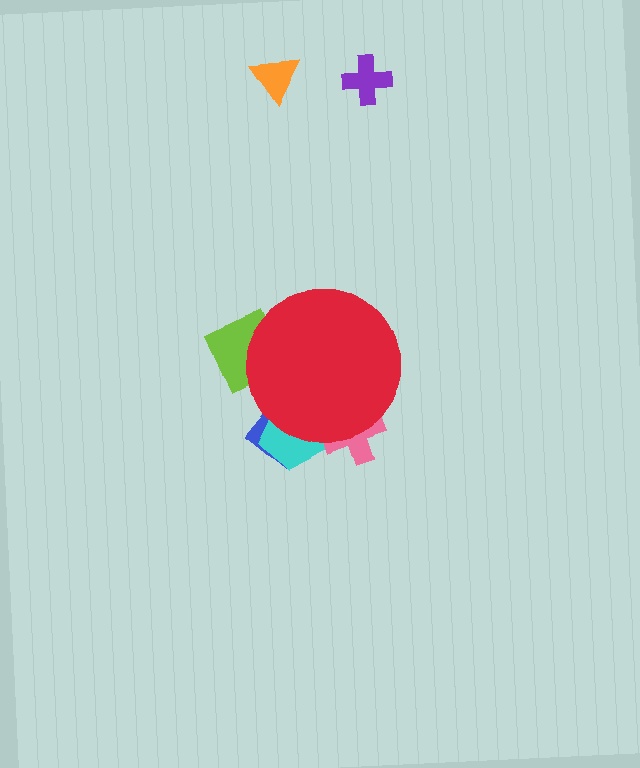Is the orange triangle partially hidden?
No, the orange triangle is fully visible.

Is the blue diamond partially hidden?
Yes, the blue diamond is partially hidden behind the red circle.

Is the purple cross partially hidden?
No, the purple cross is fully visible.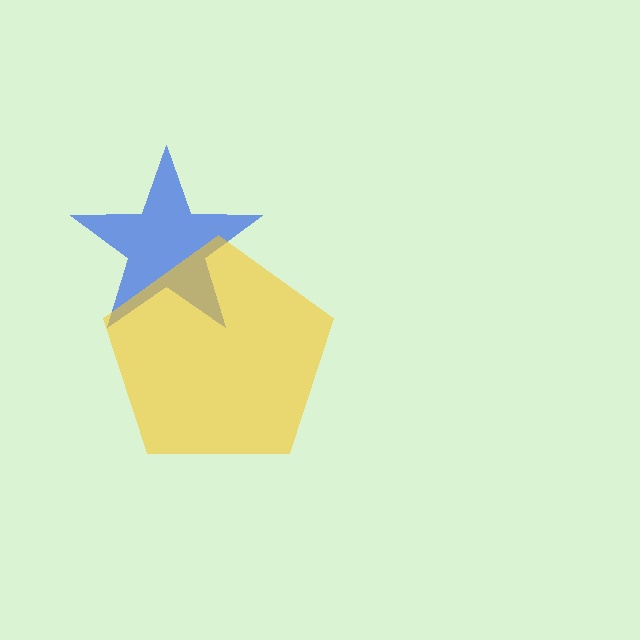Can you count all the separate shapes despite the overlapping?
Yes, there are 2 separate shapes.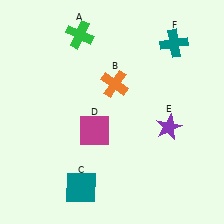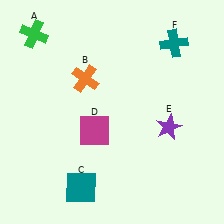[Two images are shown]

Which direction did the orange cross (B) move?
The orange cross (B) moved left.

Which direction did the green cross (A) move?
The green cross (A) moved left.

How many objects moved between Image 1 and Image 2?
2 objects moved between the two images.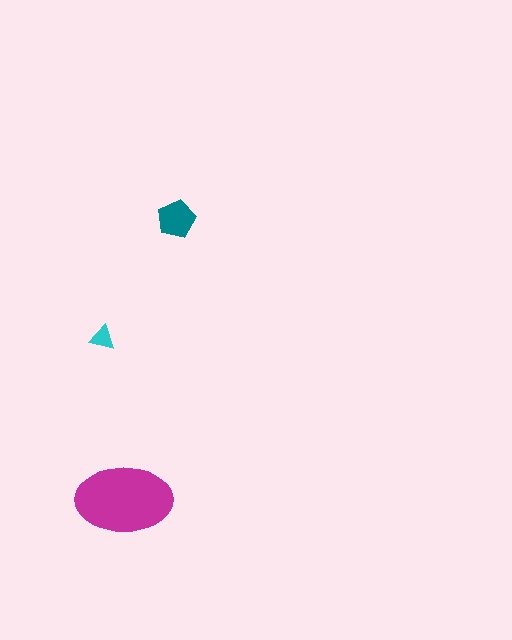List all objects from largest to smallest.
The magenta ellipse, the teal pentagon, the cyan triangle.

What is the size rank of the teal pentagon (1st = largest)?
2nd.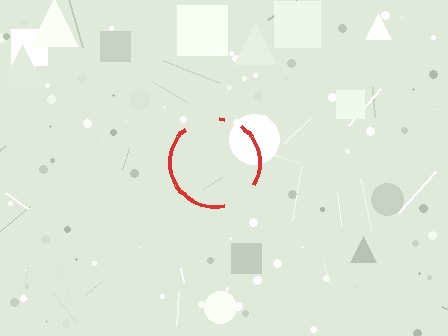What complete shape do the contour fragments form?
The contour fragments form a circle.